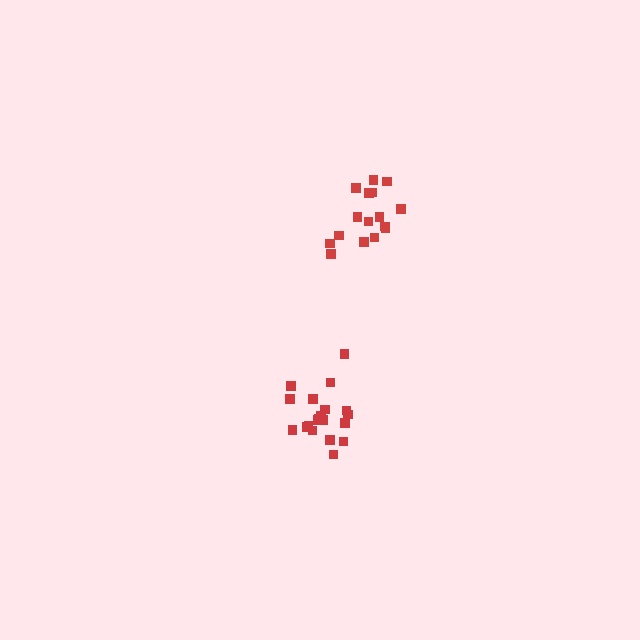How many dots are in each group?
Group 1: 16 dots, Group 2: 20 dots (36 total).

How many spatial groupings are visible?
There are 2 spatial groupings.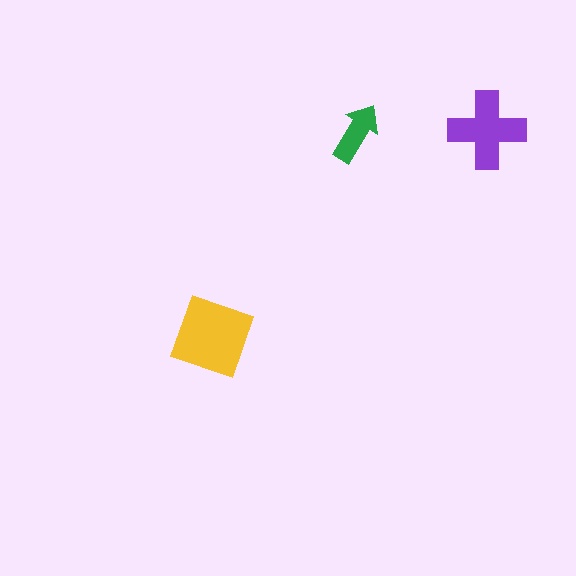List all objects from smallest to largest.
The green arrow, the purple cross, the yellow square.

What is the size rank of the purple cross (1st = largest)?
2nd.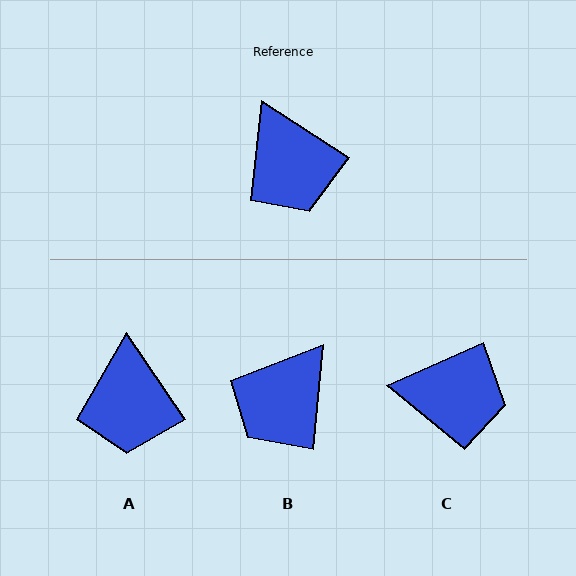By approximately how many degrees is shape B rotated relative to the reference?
Approximately 63 degrees clockwise.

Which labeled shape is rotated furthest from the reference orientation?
B, about 63 degrees away.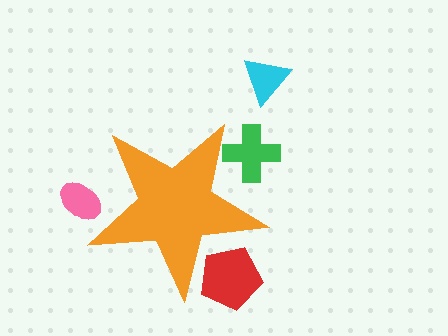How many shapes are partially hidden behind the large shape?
3 shapes are partially hidden.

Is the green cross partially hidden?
Yes, the green cross is partially hidden behind the orange star.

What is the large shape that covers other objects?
An orange star.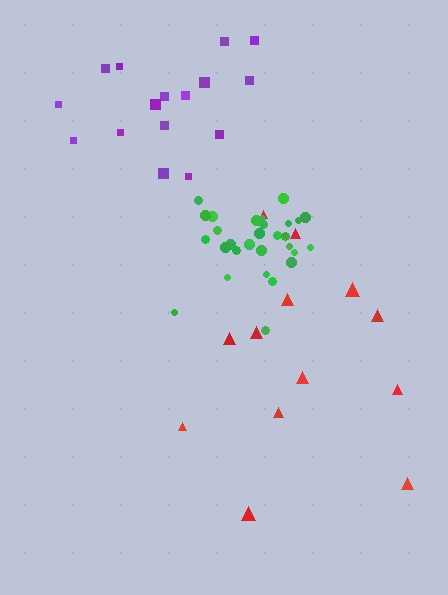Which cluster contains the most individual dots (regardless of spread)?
Green (29).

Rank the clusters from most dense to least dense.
green, purple, red.